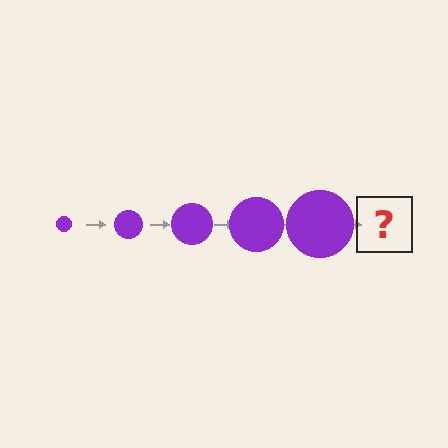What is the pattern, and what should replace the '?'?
The pattern is that the circle gets progressively larger each step. The '?' should be a purple circle, larger than the previous one.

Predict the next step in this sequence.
The next step is a purple circle, larger than the previous one.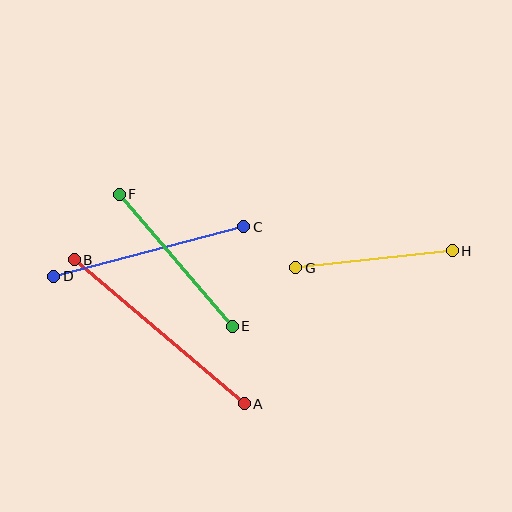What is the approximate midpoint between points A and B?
The midpoint is at approximately (159, 332) pixels.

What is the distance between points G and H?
The distance is approximately 157 pixels.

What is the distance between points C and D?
The distance is approximately 197 pixels.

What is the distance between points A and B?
The distance is approximately 223 pixels.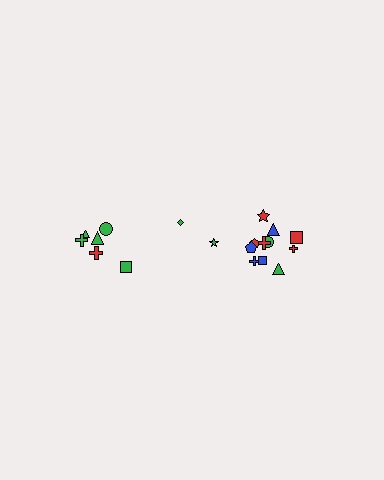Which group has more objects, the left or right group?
The right group.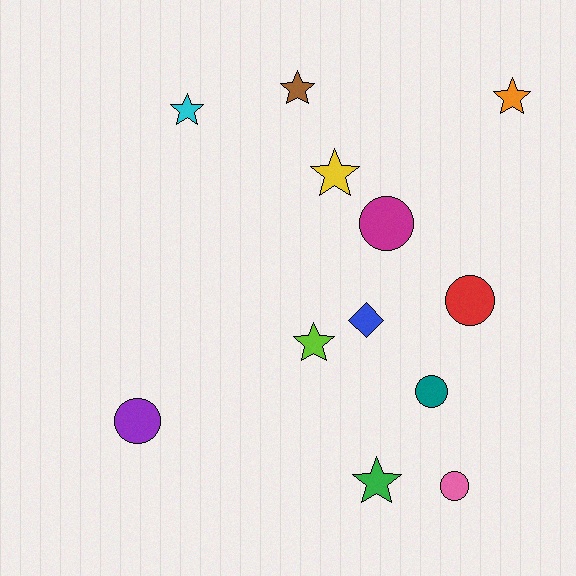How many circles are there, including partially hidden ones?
There are 5 circles.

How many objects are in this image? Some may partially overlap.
There are 12 objects.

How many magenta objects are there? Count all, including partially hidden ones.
There is 1 magenta object.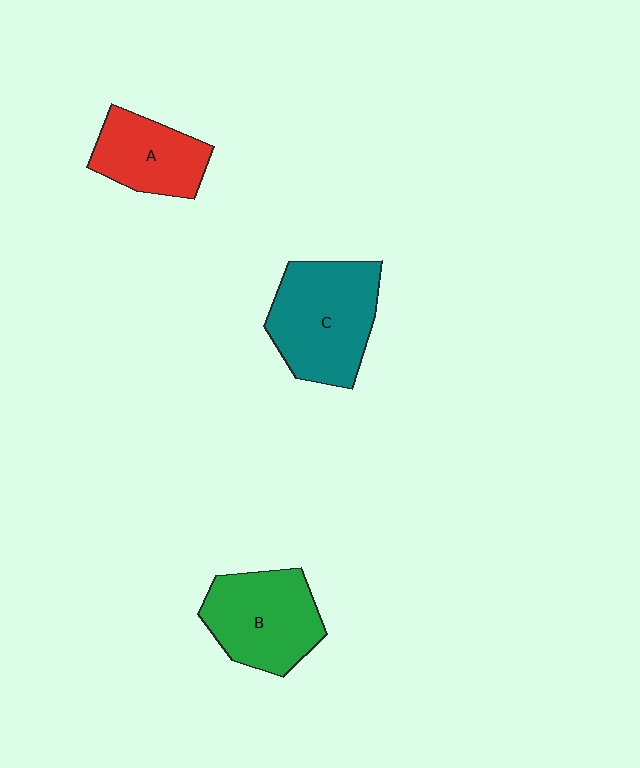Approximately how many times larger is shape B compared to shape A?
Approximately 1.3 times.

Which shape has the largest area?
Shape C (teal).